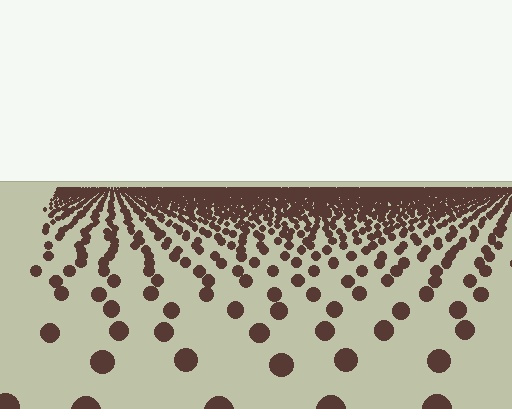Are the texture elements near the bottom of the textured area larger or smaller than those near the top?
Larger. Near the bottom, elements are closer to the viewer and appear at a bigger on-screen size.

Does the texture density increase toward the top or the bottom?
Density increases toward the top.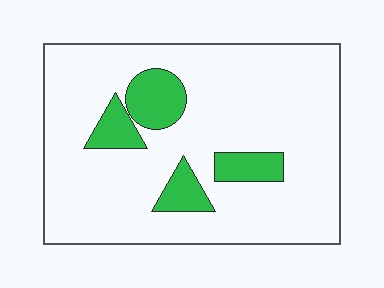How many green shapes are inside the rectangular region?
4.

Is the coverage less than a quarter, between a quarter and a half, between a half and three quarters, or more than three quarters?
Less than a quarter.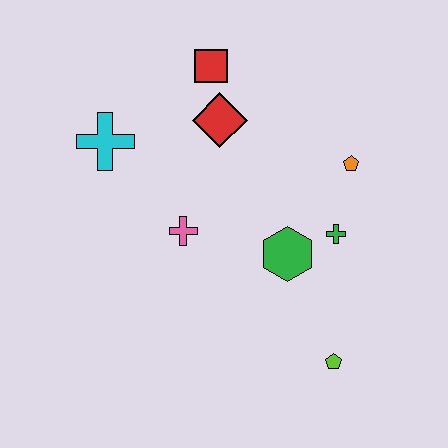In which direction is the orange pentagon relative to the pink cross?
The orange pentagon is to the right of the pink cross.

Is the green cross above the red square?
No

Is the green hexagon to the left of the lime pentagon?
Yes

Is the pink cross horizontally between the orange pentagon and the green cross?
No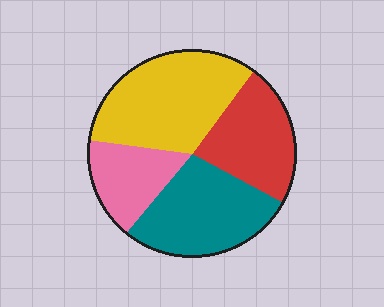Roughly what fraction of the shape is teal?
Teal covers around 30% of the shape.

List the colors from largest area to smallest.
From largest to smallest: yellow, teal, red, pink.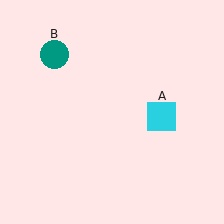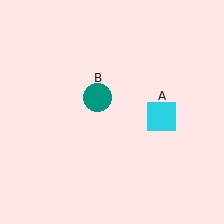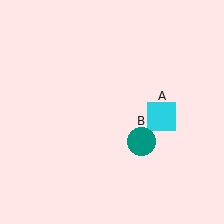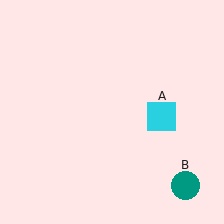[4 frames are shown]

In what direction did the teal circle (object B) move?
The teal circle (object B) moved down and to the right.